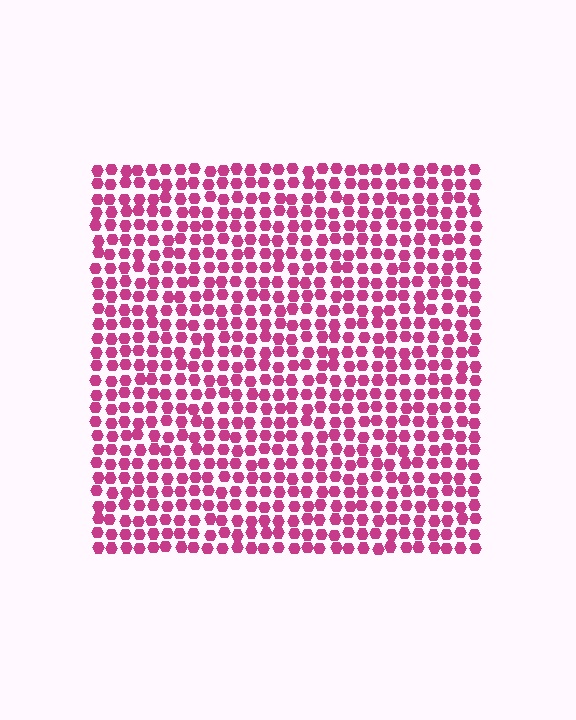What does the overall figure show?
The overall figure shows a square.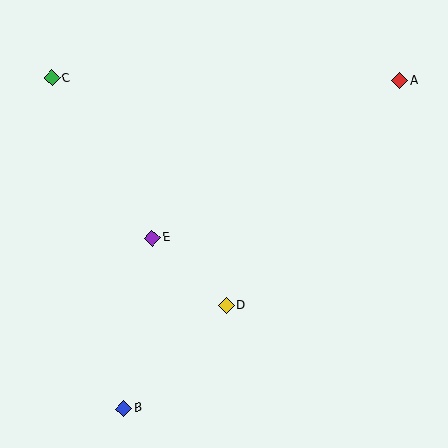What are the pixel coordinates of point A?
Point A is at (400, 81).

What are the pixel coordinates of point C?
Point C is at (52, 78).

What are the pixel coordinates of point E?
Point E is at (152, 238).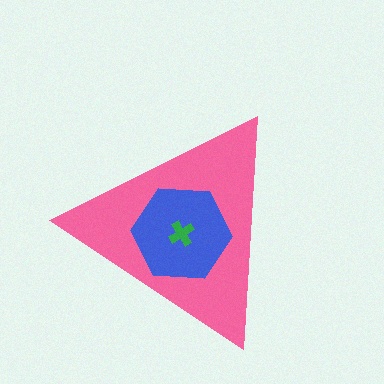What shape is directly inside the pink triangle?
The blue hexagon.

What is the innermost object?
The green cross.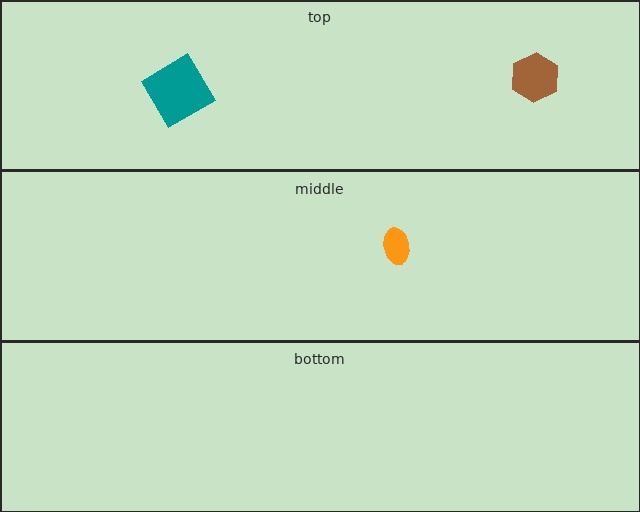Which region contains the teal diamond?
The top region.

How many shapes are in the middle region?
1.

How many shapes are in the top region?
2.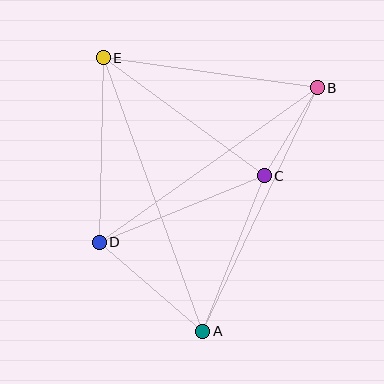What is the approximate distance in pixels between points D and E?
The distance between D and E is approximately 184 pixels.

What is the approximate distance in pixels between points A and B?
The distance between A and B is approximately 269 pixels.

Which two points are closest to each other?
Points B and C are closest to each other.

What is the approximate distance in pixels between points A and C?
The distance between A and C is approximately 168 pixels.